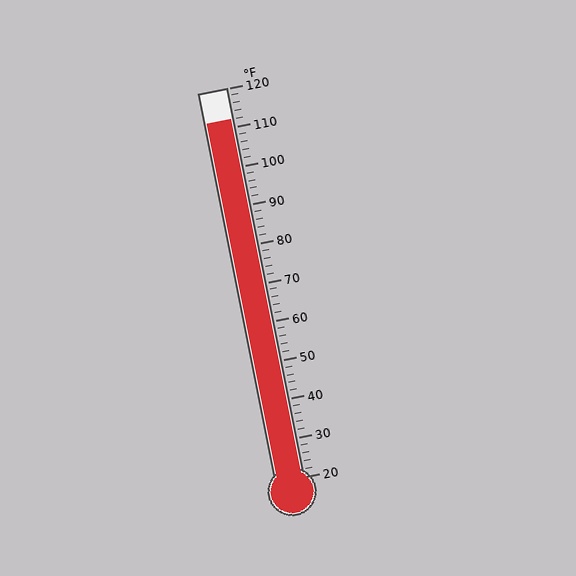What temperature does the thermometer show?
The thermometer shows approximately 112°F.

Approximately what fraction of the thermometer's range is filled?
The thermometer is filled to approximately 90% of its range.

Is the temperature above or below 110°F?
The temperature is above 110°F.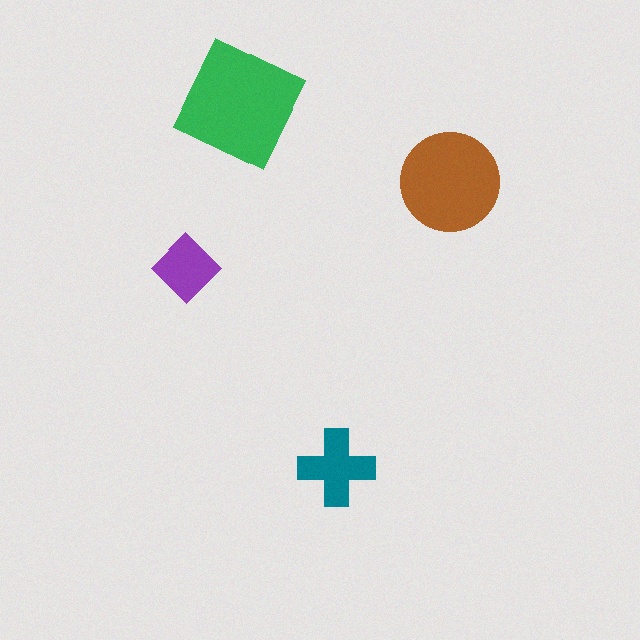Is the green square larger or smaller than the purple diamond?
Larger.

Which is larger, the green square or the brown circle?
The green square.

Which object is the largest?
The green square.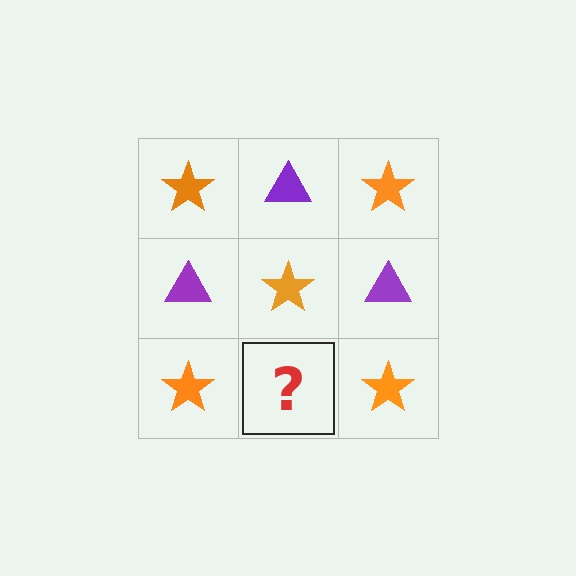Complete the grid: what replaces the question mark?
The question mark should be replaced with a purple triangle.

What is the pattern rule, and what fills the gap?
The rule is that it alternates orange star and purple triangle in a checkerboard pattern. The gap should be filled with a purple triangle.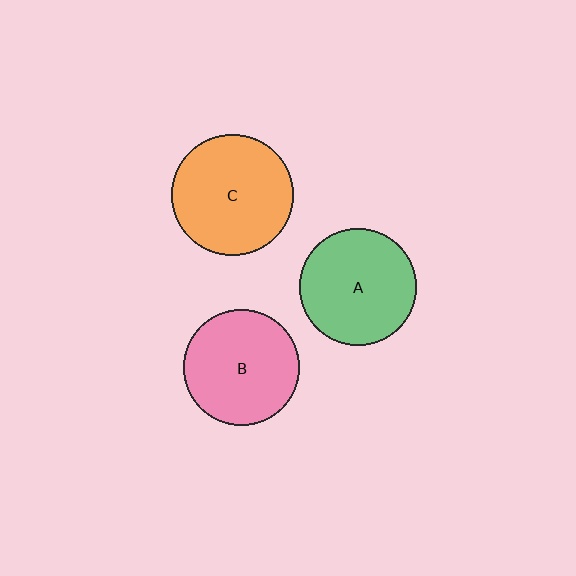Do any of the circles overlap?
No, none of the circles overlap.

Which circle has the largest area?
Circle C (orange).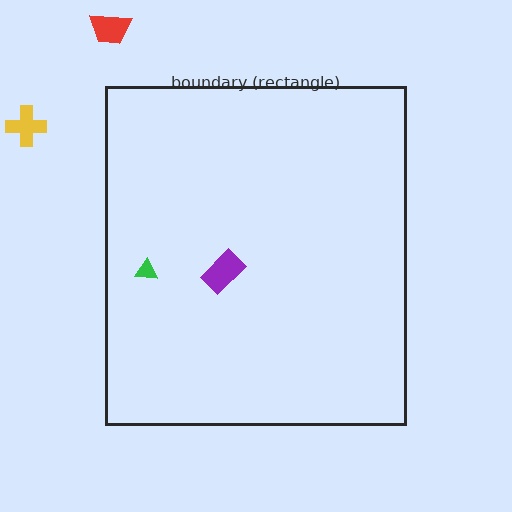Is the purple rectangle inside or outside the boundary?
Inside.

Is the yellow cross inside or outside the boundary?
Outside.